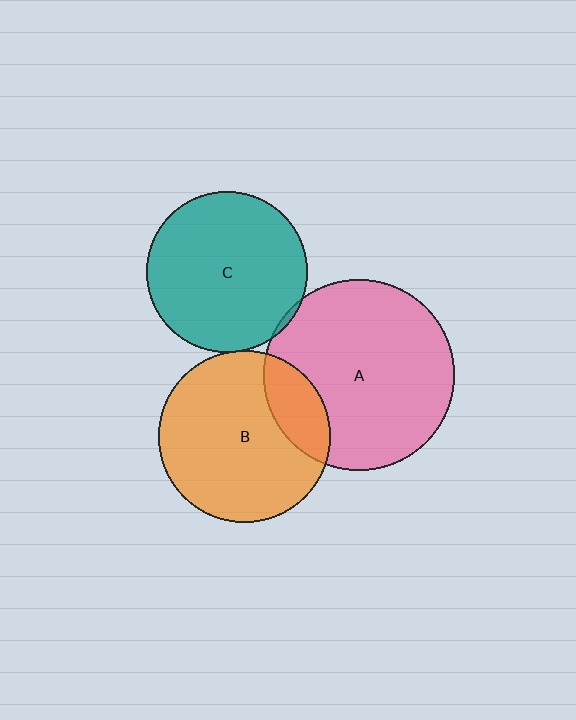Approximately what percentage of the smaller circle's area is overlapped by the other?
Approximately 5%.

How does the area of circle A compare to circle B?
Approximately 1.2 times.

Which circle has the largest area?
Circle A (pink).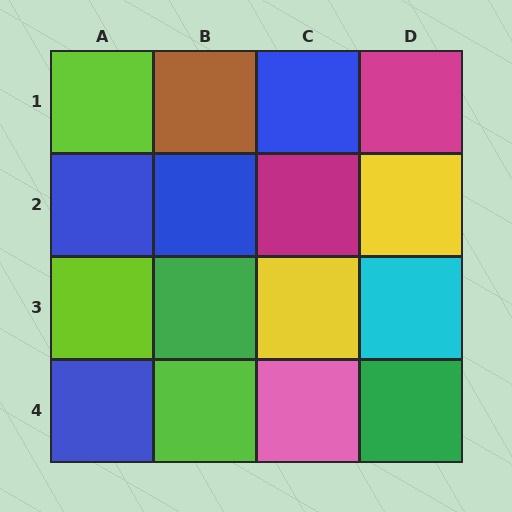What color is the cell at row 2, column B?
Blue.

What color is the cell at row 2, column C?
Magenta.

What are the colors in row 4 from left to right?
Blue, lime, pink, green.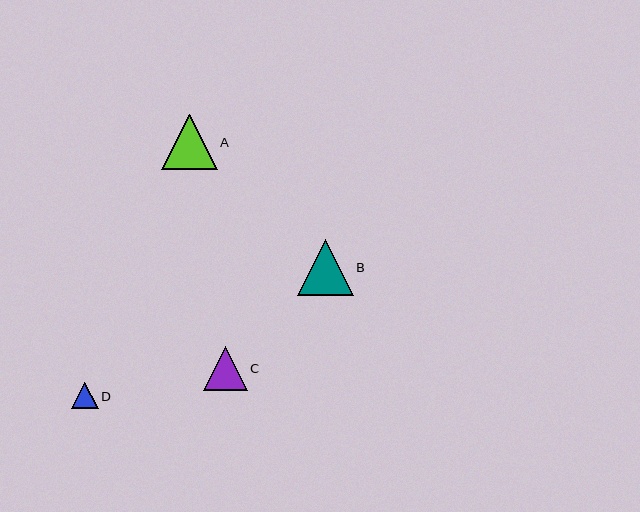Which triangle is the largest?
Triangle B is the largest with a size of approximately 56 pixels.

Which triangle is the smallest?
Triangle D is the smallest with a size of approximately 27 pixels.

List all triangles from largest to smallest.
From largest to smallest: B, A, C, D.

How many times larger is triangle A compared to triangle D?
Triangle A is approximately 2.1 times the size of triangle D.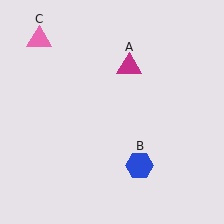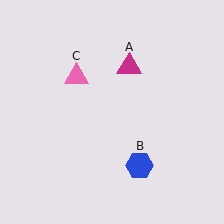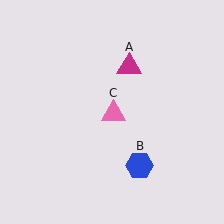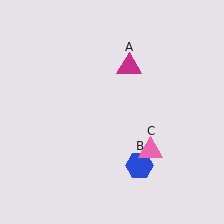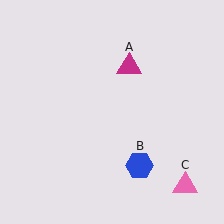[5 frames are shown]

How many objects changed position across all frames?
1 object changed position: pink triangle (object C).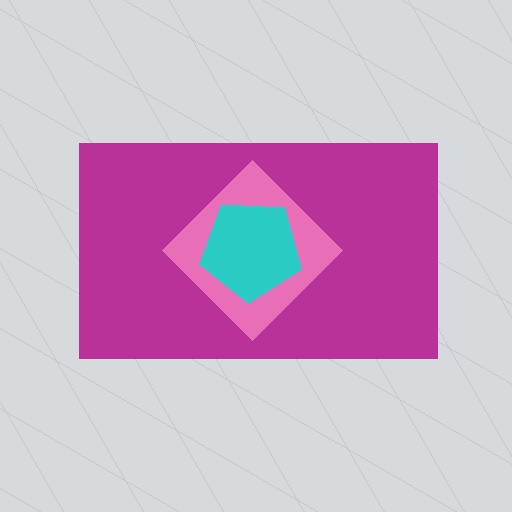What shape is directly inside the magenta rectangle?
The pink diamond.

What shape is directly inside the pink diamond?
The cyan pentagon.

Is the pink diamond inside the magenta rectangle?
Yes.